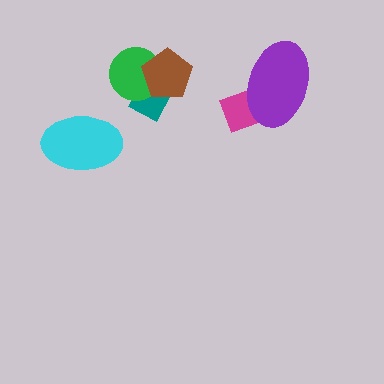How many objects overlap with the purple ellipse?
1 object overlaps with the purple ellipse.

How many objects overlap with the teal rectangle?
2 objects overlap with the teal rectangle.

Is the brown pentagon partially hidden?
No, no other shape covers it.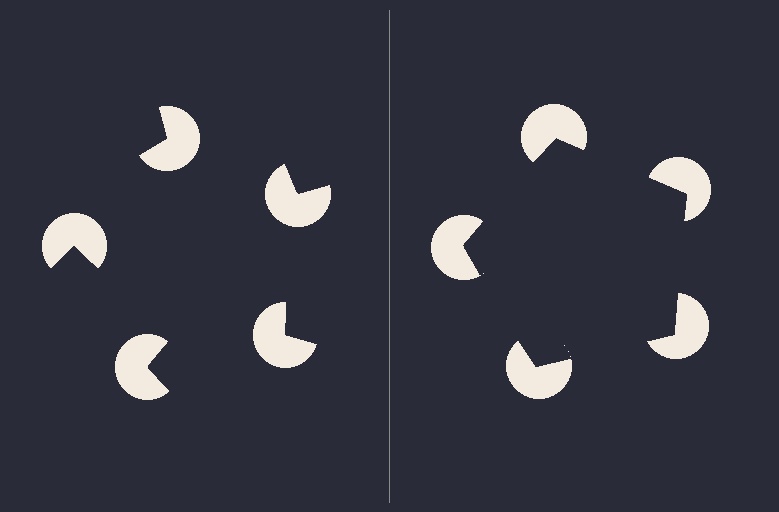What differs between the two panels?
The pac-man discs are positioned identically on both sides; only the wedge orientations differ. On the right they align to a pentagon; on the left they are misaligned.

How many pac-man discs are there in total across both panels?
10 — 5 on each side.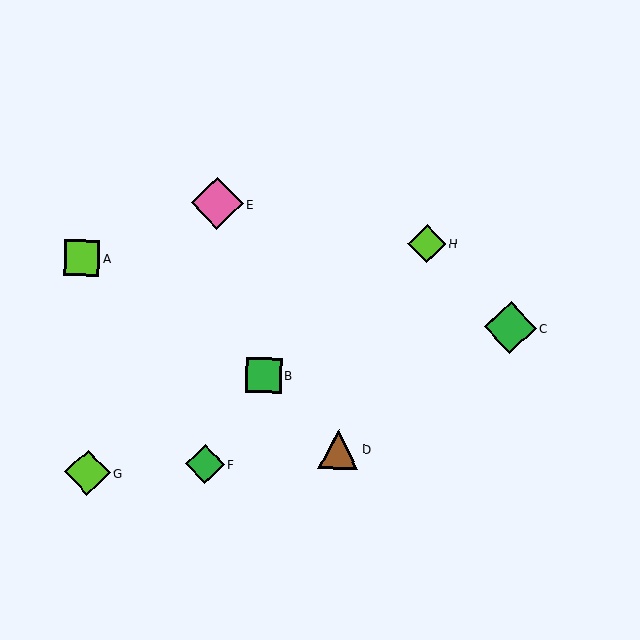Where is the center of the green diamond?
The center of the green diamond is at (510, 328).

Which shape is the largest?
The green diamond (labeled C) is the largest.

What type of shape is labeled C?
Shape C is a green diamond.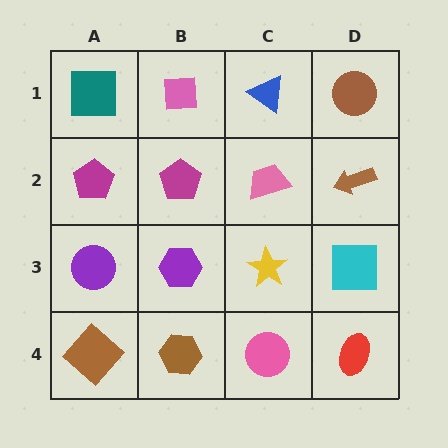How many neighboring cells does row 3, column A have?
3.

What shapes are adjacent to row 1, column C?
A pink trapezoid (row 2, column C), a pink square (row 1, column B), a brown circle (row 1, column D).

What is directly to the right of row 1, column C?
A brown circle.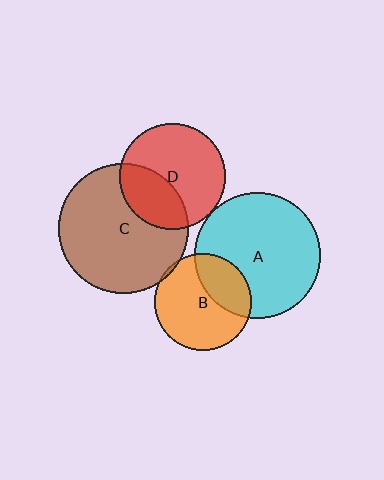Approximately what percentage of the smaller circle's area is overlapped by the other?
Approximately 35%.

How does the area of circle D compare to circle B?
Approximately 1.2 times.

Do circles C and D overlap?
Yes.